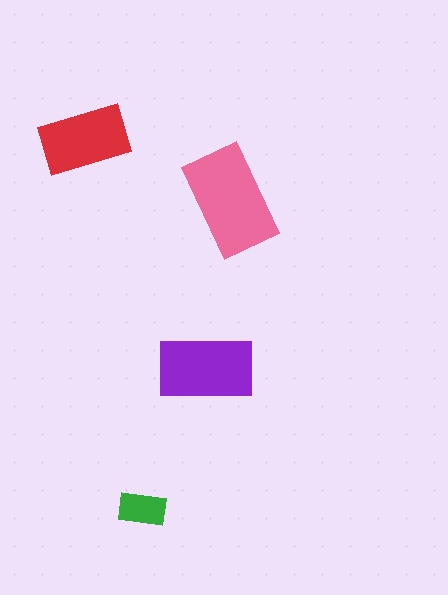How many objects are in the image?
There are 4 objects in the image.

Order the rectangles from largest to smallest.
the pink one, the purple one, the red one, the green one.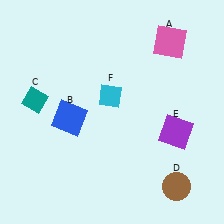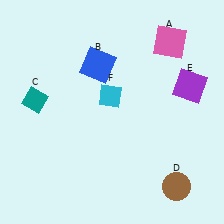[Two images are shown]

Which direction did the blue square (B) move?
The blue square (B) moved up.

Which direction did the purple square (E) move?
The purple square (E) moved up.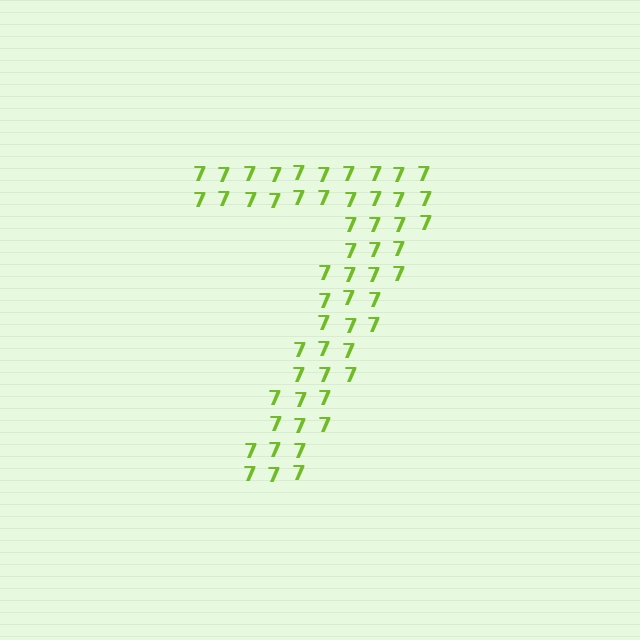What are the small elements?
The small elements are digit 7's.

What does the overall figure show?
The overall figure shows the digit 7.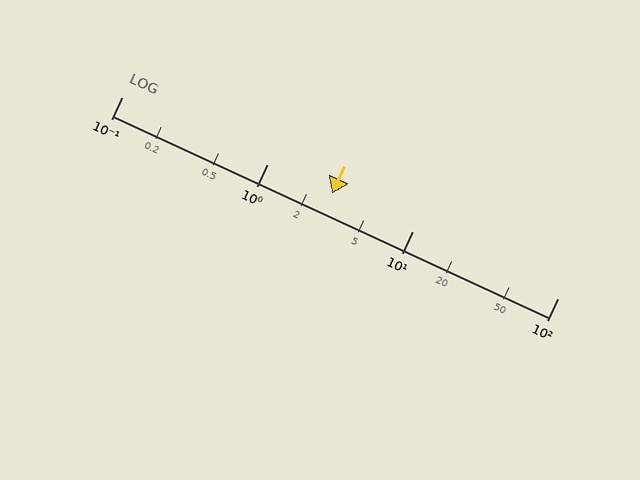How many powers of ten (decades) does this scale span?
The scale spans 3 decades, from 0.1 to 100.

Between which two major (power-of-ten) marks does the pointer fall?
The pointer is between 1 and 10.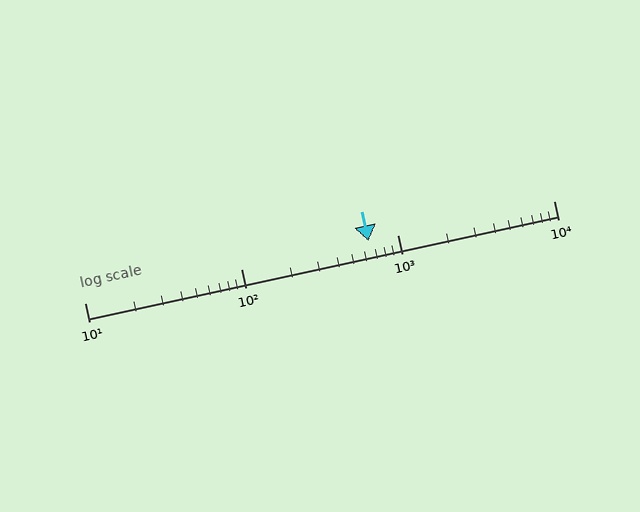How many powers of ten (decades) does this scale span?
The scale spans 3 decades, from 10 to 10000.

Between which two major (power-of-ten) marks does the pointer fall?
The pointer is between 100 and 1000.